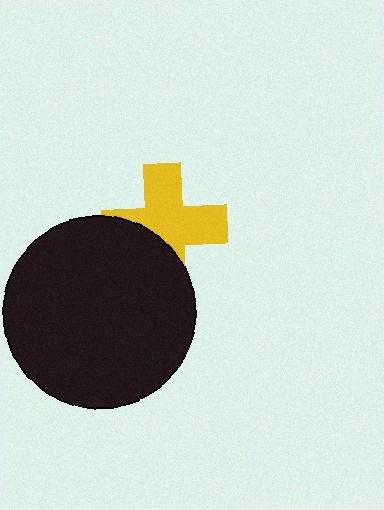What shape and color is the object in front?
The object in front is a black circle.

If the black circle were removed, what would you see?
You would see the complete yellow cross.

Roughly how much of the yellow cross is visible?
About half of it is visible (roughly 63%).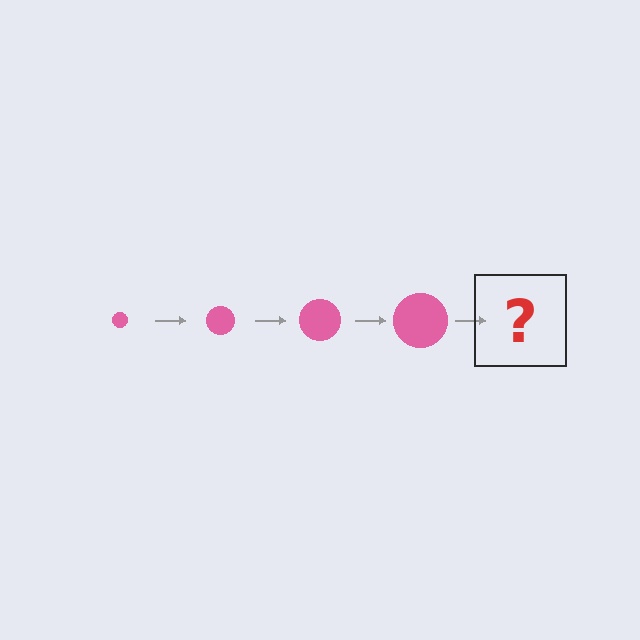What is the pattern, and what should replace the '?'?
The pattern is that the circle gets progressively larger each step. The '?' should be a pink circle, larger than the previous one.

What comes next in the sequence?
The next element should be a pink circle, larger than the previous one.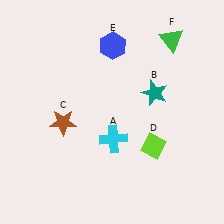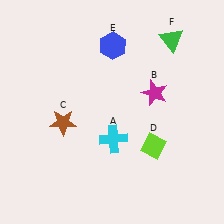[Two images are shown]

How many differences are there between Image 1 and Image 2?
There is 1 difference between the two images.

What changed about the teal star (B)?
In Image 1, B is teal. In Image 2, it changed to magenta.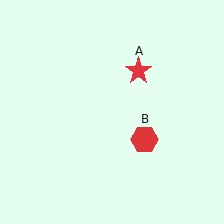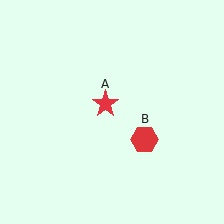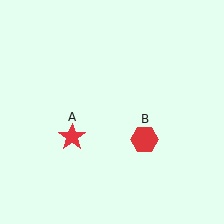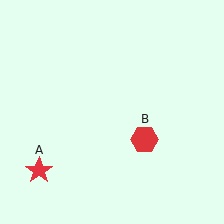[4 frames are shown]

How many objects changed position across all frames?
1 object changed position: red star (object A).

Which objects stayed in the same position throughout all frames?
Red hexagon (object B) remained stationary.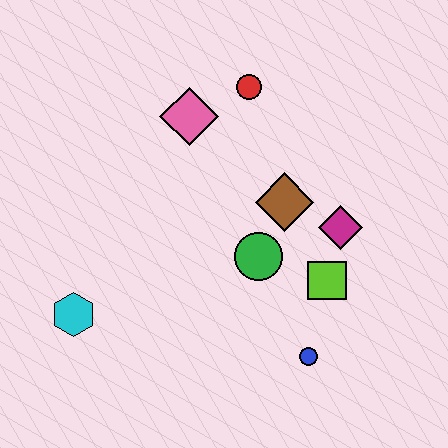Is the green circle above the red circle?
No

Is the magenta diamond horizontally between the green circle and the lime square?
No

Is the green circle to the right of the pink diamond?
Yes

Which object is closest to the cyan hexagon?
The green circle is closest to the cyan hexagon.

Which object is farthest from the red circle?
The cyan hexagon is farthest from the red circle.